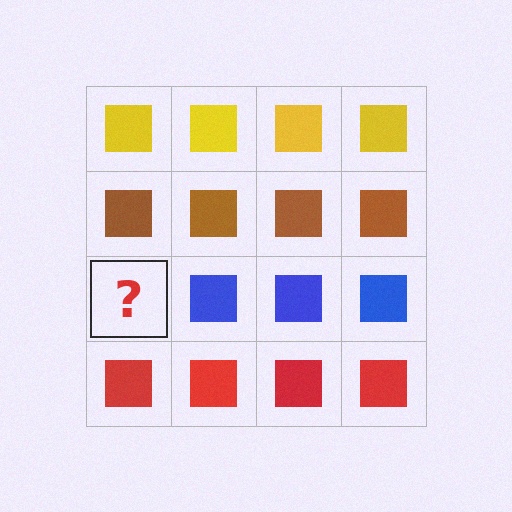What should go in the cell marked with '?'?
The missing cell should contain a blue square.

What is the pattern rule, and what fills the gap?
The rule is that each row has a consistent color. The gap should be filled with a blue square.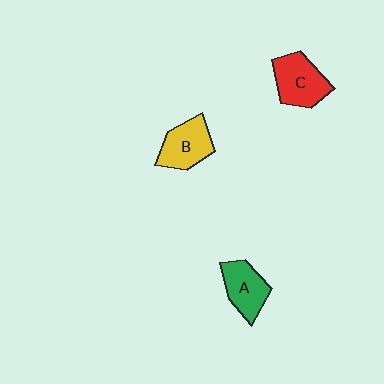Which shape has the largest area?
Shape C (red).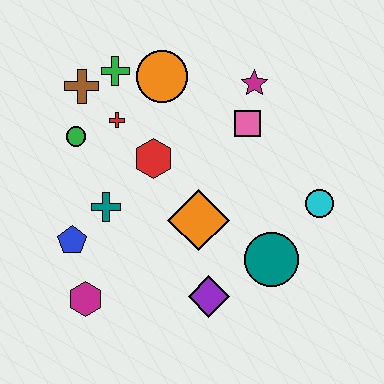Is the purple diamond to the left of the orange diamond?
No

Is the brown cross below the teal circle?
No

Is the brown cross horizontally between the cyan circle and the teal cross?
No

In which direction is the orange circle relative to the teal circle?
The orange circle is above the teal circle.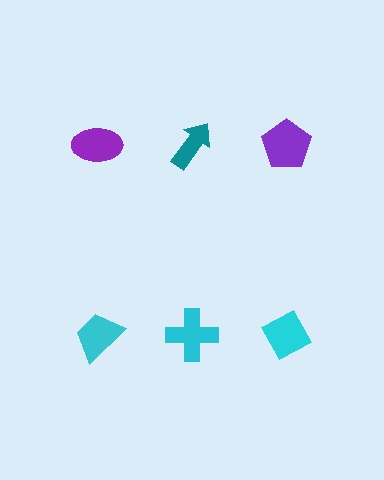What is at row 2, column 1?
A cyan trapezoid.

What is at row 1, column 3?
A purple pentagon.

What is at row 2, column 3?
A cyan diamond.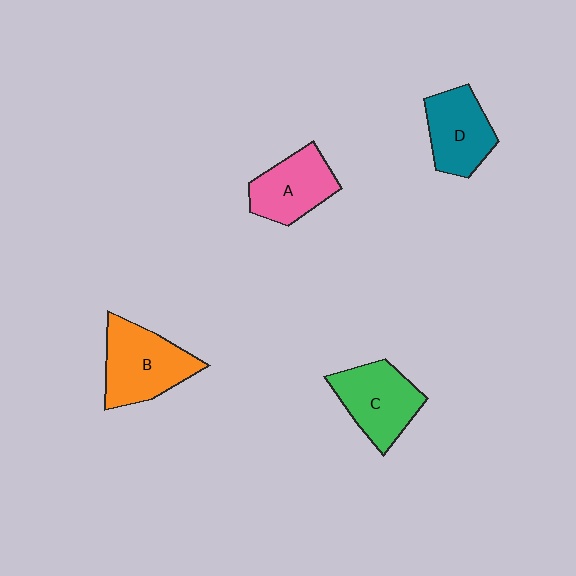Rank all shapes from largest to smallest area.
From largest to smallest: B (orange), C (green), D (teal), A (pink).